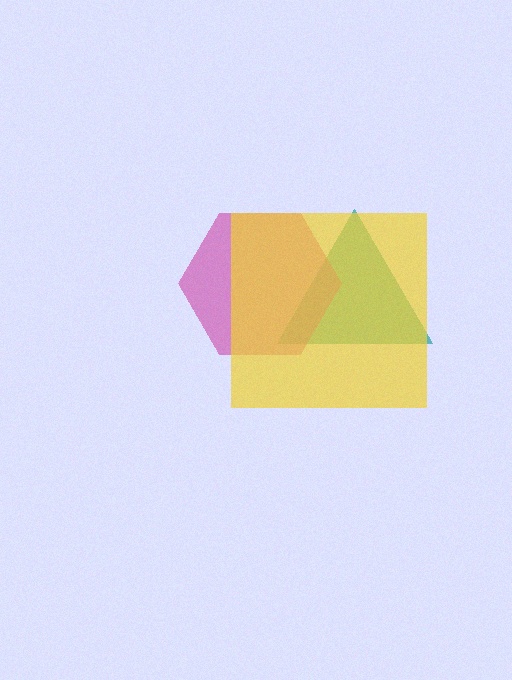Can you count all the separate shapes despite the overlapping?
Yes, there are 3 separate shapes.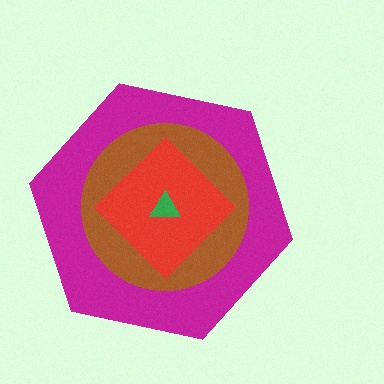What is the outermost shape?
The magenta hexagon.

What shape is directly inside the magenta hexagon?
The brown circle.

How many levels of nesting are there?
4.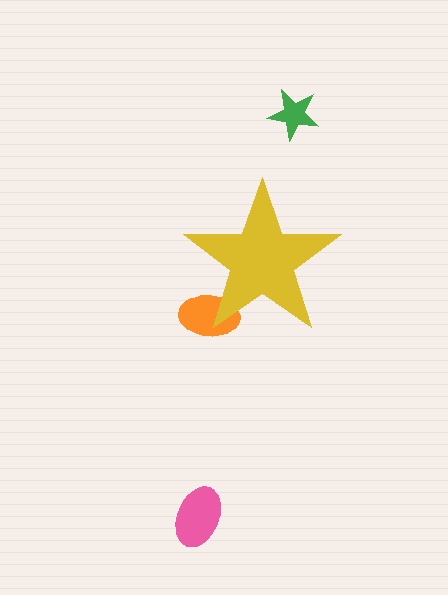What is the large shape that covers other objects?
A yellow star.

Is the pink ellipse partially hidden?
No, the pink ellipse is fully visible.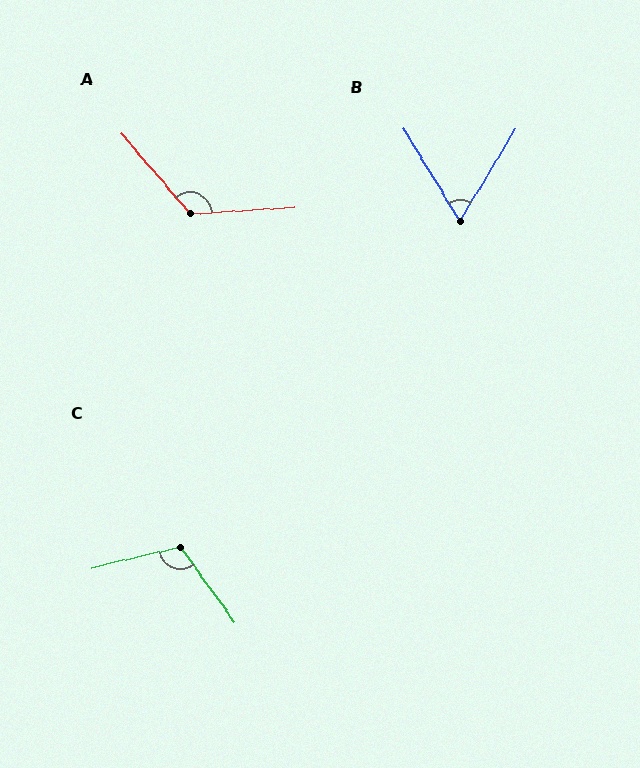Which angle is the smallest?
B, at approximately 63 degrees.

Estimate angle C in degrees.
Approximately 112 degrees.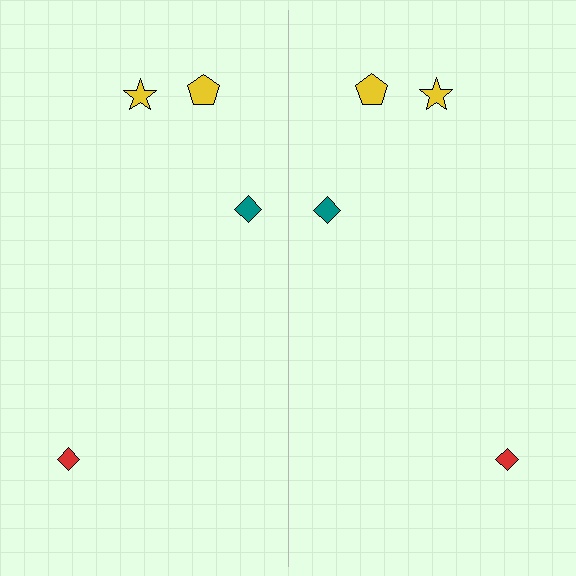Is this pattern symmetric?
Yes, this pattern has bilateral (reflection) symmetry.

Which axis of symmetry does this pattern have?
The pattern has a vertical axis of symmetry running through the center of the image.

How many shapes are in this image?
There are 8 shapes in this image.